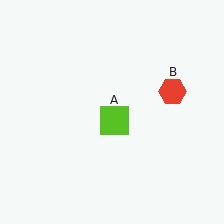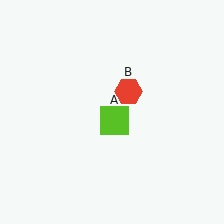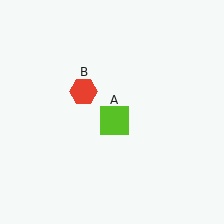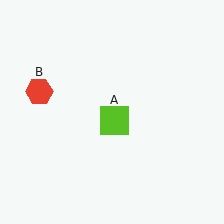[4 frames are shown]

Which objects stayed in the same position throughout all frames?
Lime square (object A) remained stationary.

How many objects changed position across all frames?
1 object changed position: red hexagon (object B).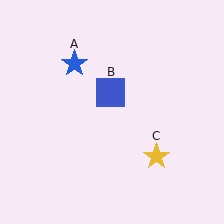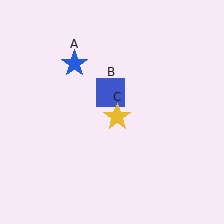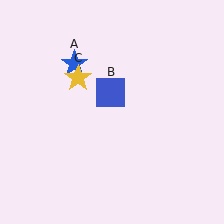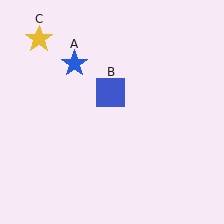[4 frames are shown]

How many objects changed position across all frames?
1 object changed position: yellow star (object C).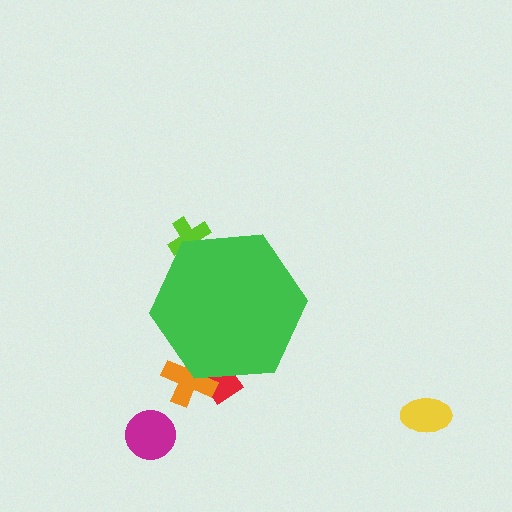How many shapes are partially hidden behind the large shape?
3 shapes are partially hidden.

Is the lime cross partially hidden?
Yes, the lime cross is partially hidden behind the green hexagon.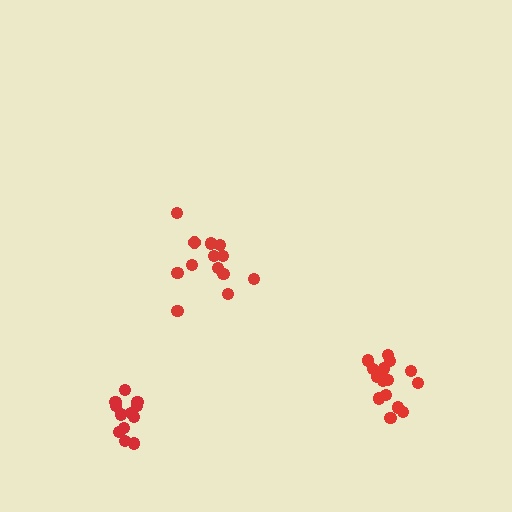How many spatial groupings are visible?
There are 3 spatial groupings.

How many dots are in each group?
Group 1: 13 dots, Group 2: 15 dots, Group 3: 13 dots (41 total).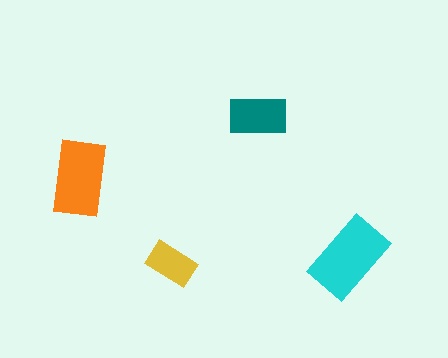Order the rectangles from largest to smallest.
the cyan one, the orange one, the teal one, the yellow one.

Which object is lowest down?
The yellow rectangle is bottommost.